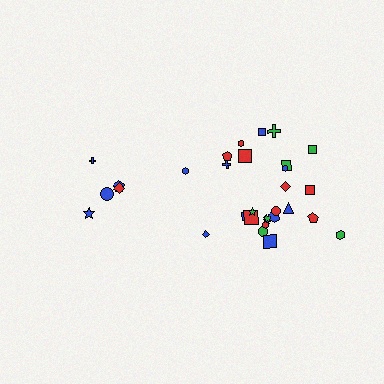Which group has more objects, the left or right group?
The right group.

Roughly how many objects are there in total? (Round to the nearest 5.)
Roughly 30 objects in total.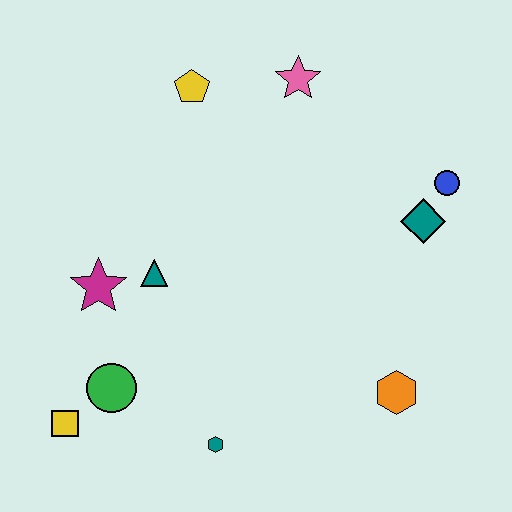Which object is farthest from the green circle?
The blue circle is farthest from the green circle.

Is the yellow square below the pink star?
Yes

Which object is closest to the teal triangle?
The magenta star is closest to the teal triangle.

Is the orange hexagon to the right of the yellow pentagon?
Yes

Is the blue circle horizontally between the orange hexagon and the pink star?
No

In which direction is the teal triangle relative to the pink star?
The teal triangle is below the pink star.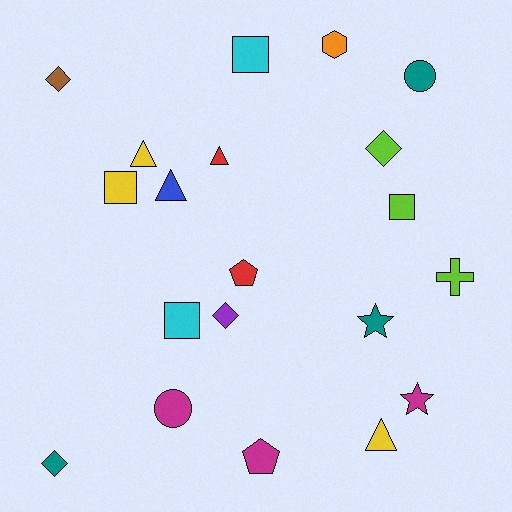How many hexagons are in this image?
There is 1 hexagon.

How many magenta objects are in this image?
There are 3 magenta objects.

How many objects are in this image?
There are 20 objects.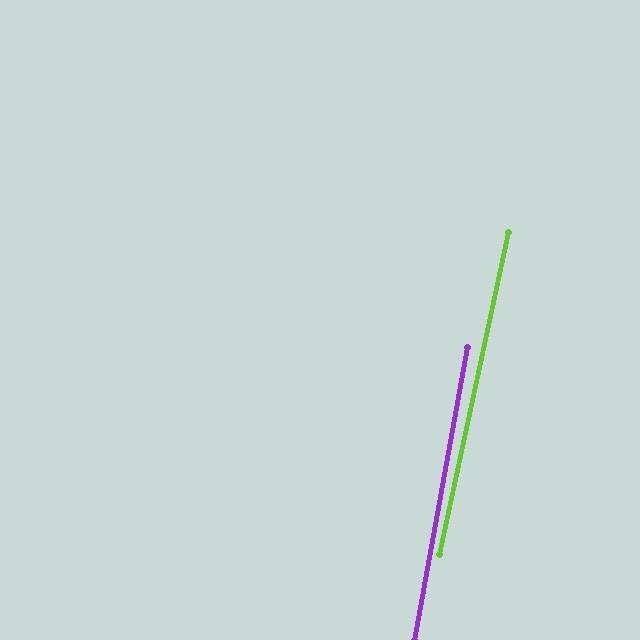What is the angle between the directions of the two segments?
Approximately 2 degrees.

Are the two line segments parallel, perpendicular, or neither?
Parallel — their directions differ by only 2.0°.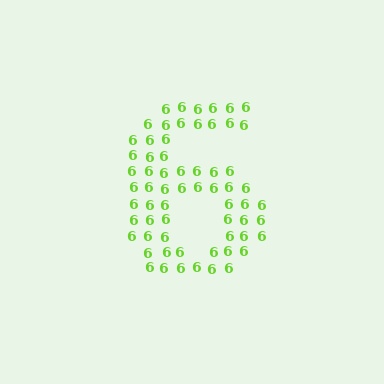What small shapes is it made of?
It is made of small digit 6's.